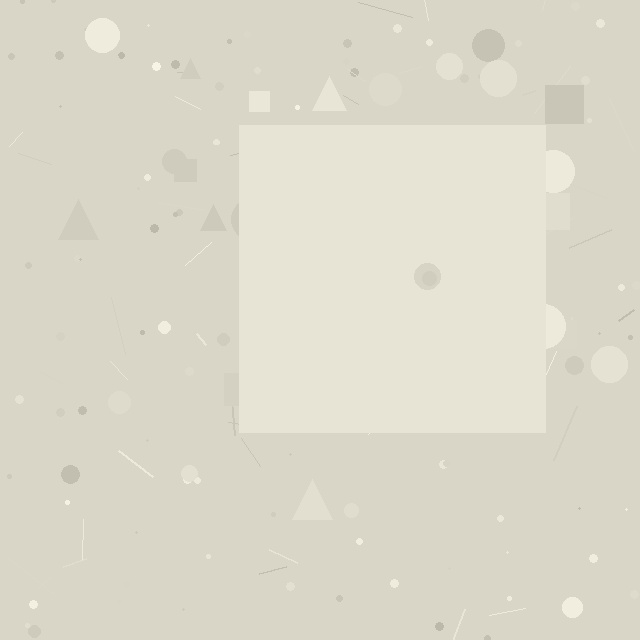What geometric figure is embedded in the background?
A square is embedded in the background.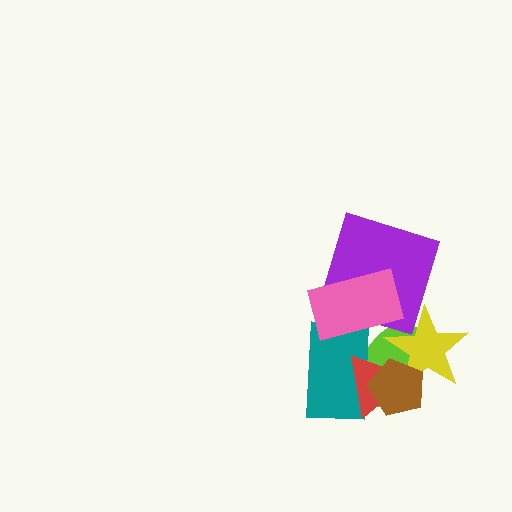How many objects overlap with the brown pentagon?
4 objects overlap with the brown pentagon.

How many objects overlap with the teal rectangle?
4 objects overlap with the teal rectangle.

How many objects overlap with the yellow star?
3 objects overlap with the yellow star.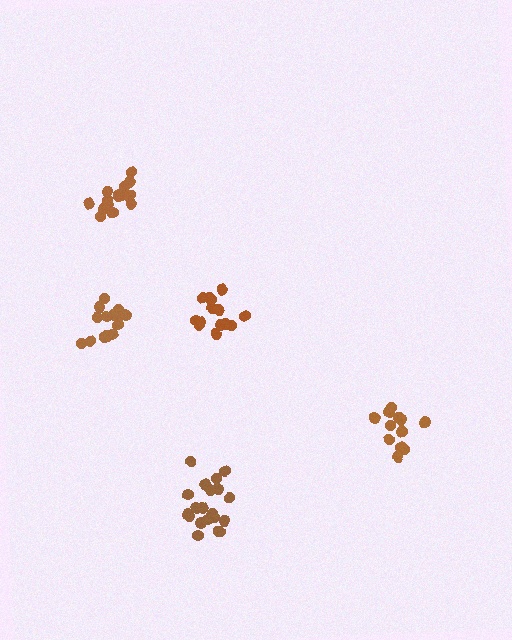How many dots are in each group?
Group 1: 16 dots, Group 2: 14 dots, Group 3: 20 dots, Group 4: 14 dots, Group 5: 14 dots (78 total).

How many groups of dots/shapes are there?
There are 5 groups.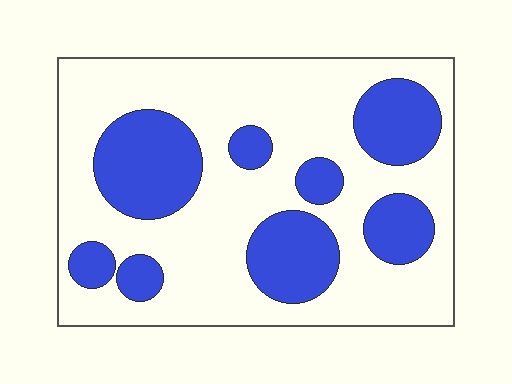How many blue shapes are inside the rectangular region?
8.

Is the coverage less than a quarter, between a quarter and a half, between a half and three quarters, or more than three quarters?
Between a quarter and a half.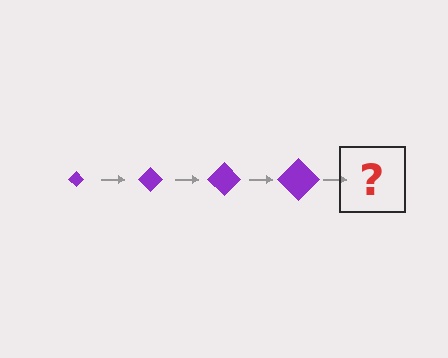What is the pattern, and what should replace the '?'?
The pattern is that the diamond gets progressively larger each step. The '?' should be a purple diamond, larger than the previous one.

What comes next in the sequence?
The next element should be a purple diamond, larger than the previous one.